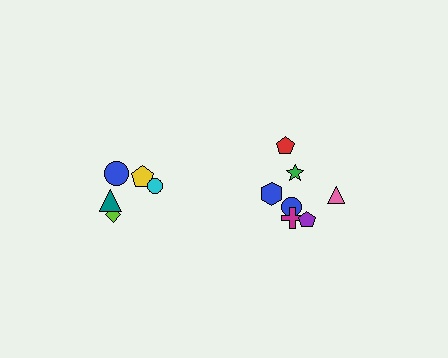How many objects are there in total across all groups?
There are 12 objects.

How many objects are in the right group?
There are 7 objects.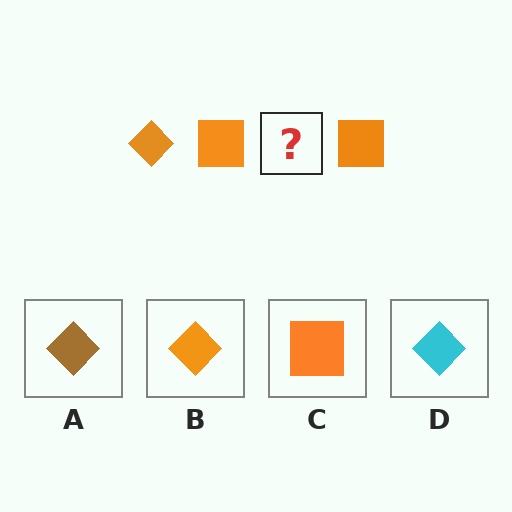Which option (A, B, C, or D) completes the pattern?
B.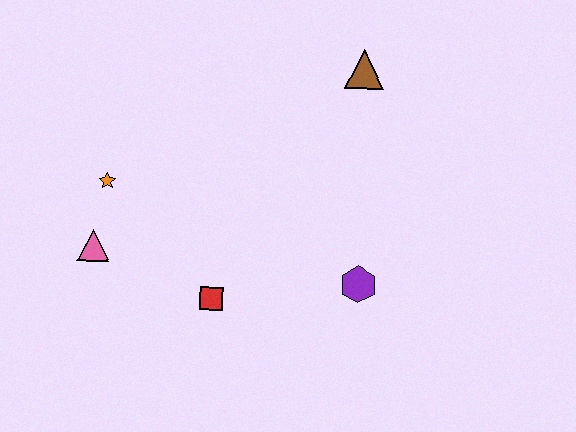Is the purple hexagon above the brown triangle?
No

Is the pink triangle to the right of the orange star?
No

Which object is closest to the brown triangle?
The purple hexagon is closest to the brown triangle.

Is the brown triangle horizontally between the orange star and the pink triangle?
No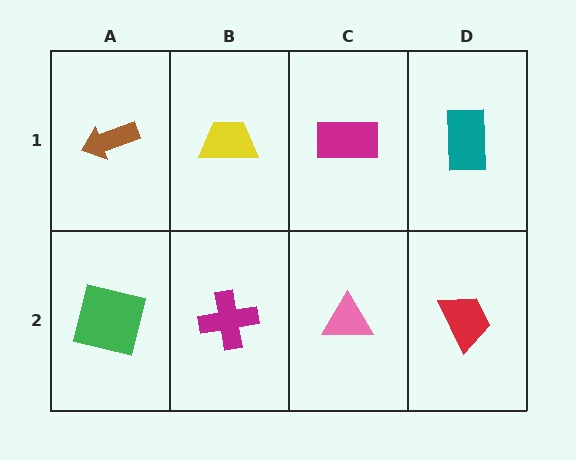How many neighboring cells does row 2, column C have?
3.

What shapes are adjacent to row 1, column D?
A red trapezoid (row 2, column D), a magenta rectangle (row 1, column C).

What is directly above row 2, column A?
A brown arrow.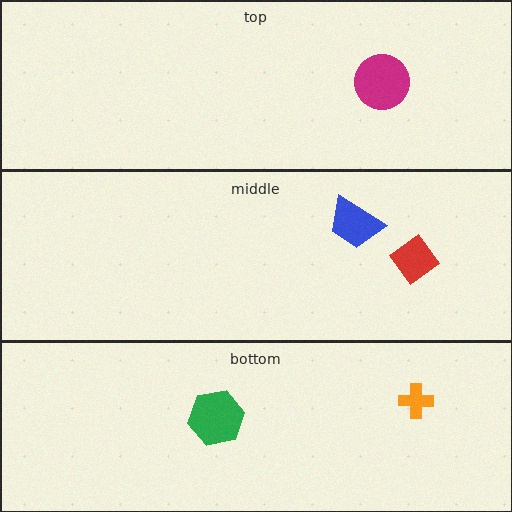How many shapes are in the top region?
1.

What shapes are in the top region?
The magenta circle.